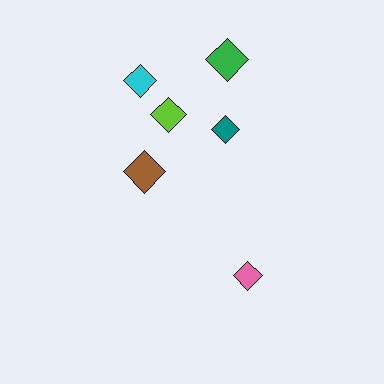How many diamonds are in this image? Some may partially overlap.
There are 6 diamonds.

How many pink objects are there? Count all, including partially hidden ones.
There is 1 pink object.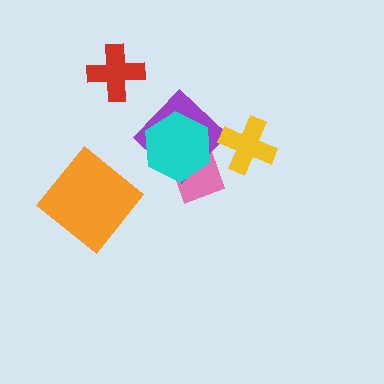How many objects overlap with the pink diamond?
2 objects overlap with the pink diamond.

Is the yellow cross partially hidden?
No, no other shape covers it.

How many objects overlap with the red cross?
0 objects overlap with the red cross.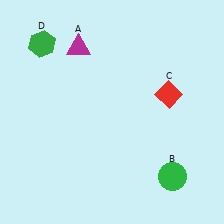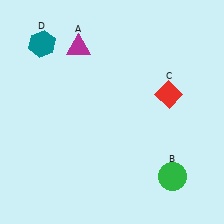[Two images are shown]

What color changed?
The hexagon (D) changed from green in Image 1 to teal in Image 2.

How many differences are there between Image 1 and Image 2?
There is 1 difference between the two images.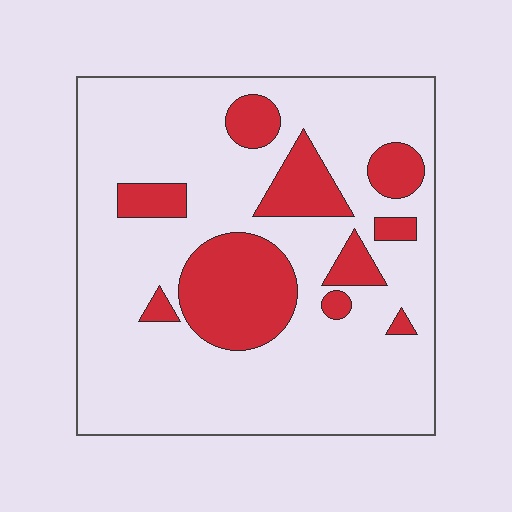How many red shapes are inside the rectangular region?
10.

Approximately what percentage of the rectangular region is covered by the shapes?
Approximately 20%.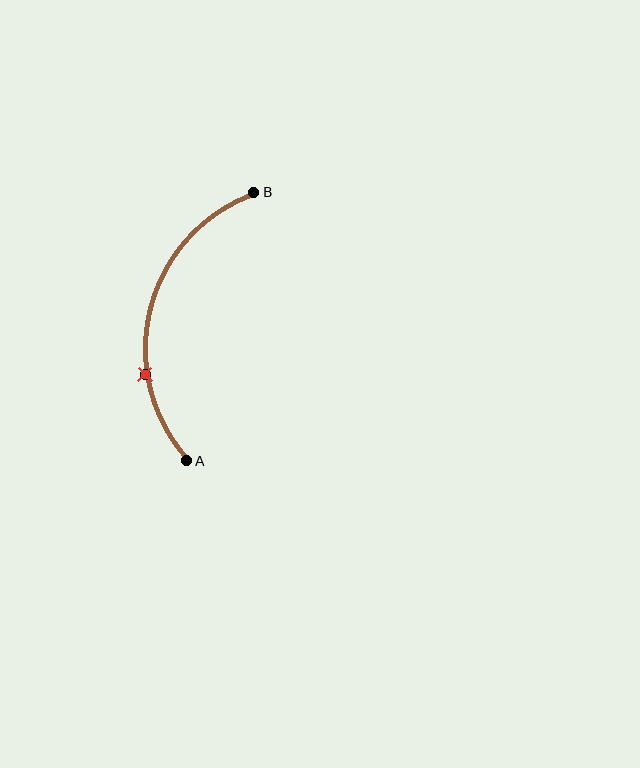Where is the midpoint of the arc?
The arc midpoint is the point on the curve farthest from the straight line joining A and B. It sits to the left of that line.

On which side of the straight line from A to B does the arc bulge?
The arc bulges to the left of the straight line connecting A and B.